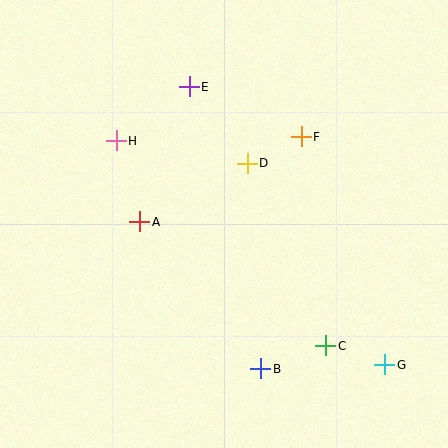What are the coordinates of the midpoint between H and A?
The midpoint between H and A is at (128, 181).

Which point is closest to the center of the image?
Point D at (247, 163) is closest to the center.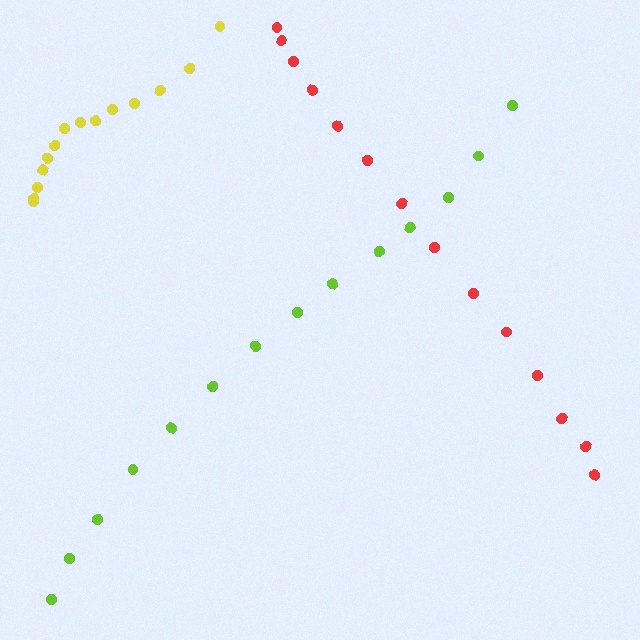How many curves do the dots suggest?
There are 3 distinct paths.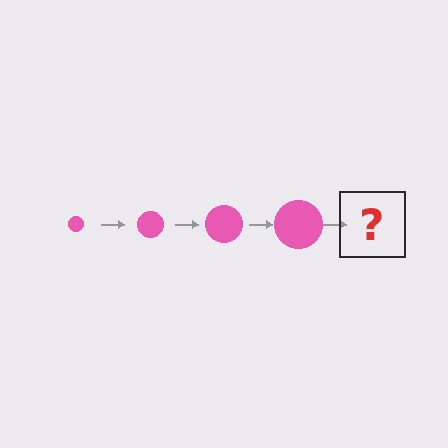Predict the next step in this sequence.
The next step is a pink circle, larger than the previous one.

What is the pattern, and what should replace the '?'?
The pattern is that the circle gets progressively larger each step. The '?' should be a pink circle, larger than the previous one.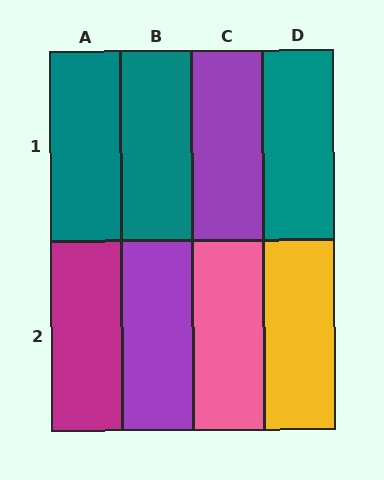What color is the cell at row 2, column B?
Purple.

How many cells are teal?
3 cells are teal.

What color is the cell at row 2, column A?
Magenta.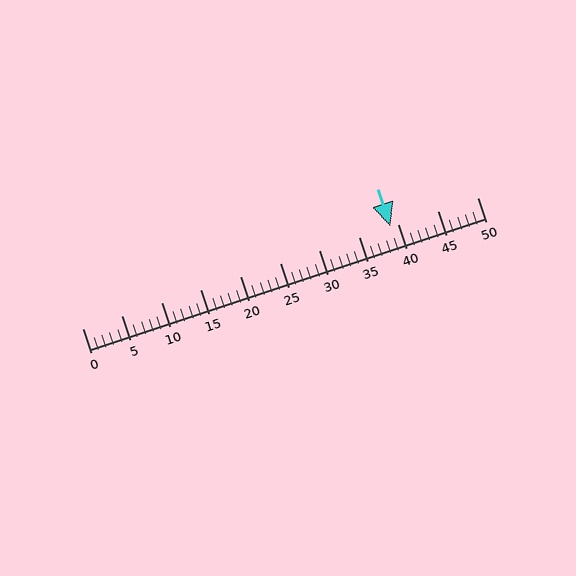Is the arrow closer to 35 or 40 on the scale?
The arrow is closer to 40.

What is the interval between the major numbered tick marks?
The major tick marks are spaced 5 units apart.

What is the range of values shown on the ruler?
The ruler shows values from 0 to 50.